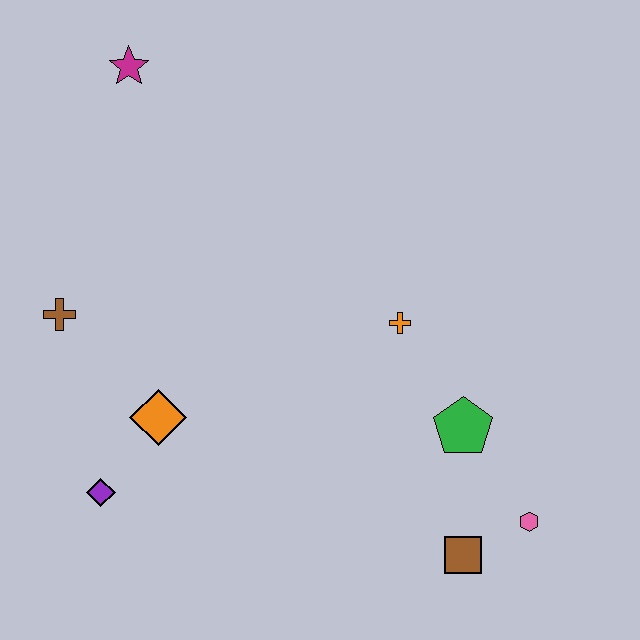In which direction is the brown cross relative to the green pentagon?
The brown cross is to the left of the green pentagon.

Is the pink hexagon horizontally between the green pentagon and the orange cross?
No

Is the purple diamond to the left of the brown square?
Yes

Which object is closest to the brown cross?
The orange diamond is closest to the brown cross.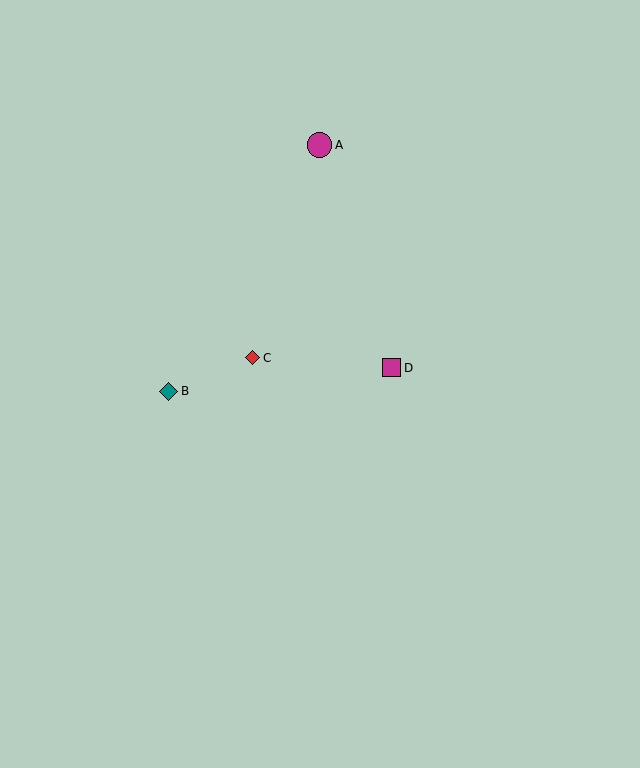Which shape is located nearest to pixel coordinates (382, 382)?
The magenta square (labeled D) at (391, 368) is nearest to that location.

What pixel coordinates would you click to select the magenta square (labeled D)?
Click at (391, 368) to select the magenta square D.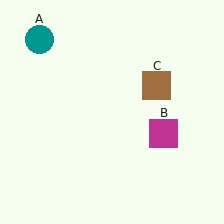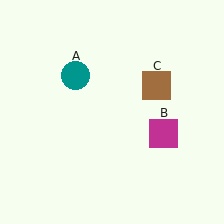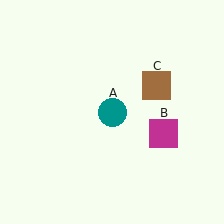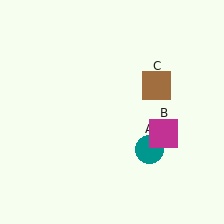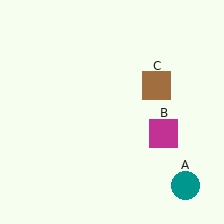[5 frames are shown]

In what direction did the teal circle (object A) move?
The teal circle (object A) moved down and to the right.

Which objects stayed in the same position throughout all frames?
Magenta square (object B) and brown square (object C) remained stationary.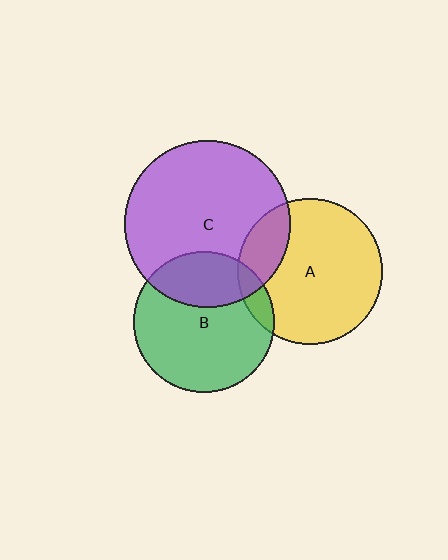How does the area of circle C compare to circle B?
Approximately 1.4 times.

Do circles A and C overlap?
Yes.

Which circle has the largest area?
Circle C (purple).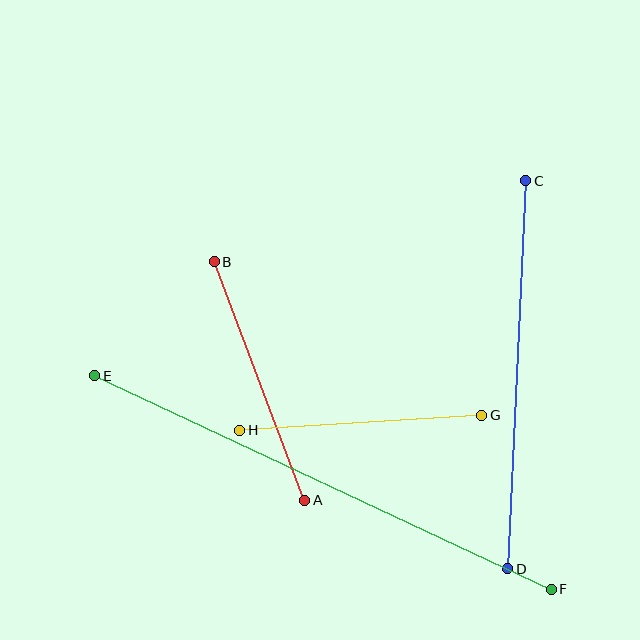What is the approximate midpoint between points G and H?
The midpoint is at approximately (361, 423) pixels.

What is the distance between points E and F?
The distance is approximately 504 pixels.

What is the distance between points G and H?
The distance is approximately 242 pixels.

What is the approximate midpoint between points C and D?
The midpoint is at approximately (517, 375) pixels.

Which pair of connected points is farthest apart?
Points E and F are farthest apart.